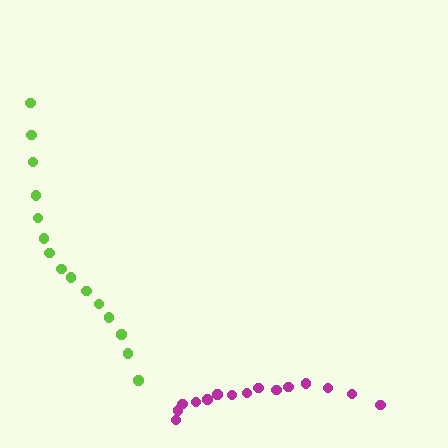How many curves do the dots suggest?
There are 2 distinct paths.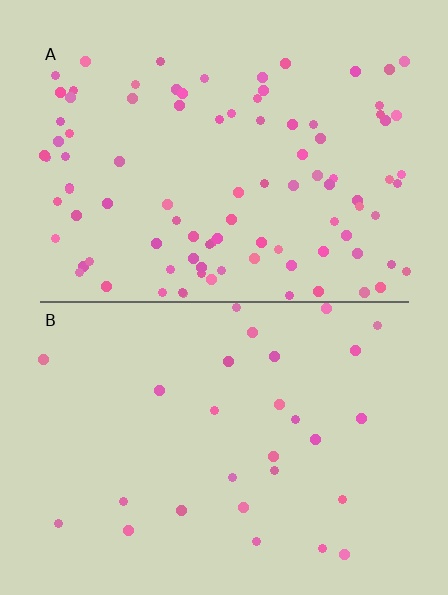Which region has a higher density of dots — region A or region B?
A (the top).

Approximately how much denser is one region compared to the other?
Approximately 3.4× — region A over region B.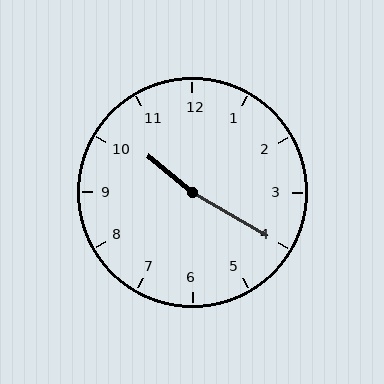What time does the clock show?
10:20.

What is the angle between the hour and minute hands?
Approximately 170 degrees.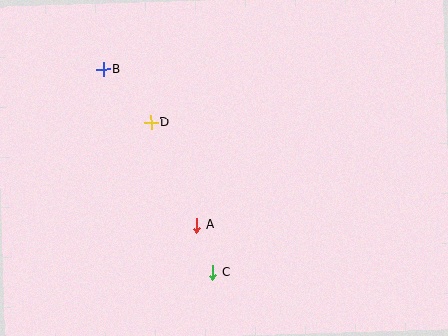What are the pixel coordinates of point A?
Point A is at (196, 225).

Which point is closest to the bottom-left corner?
Point C is closest to the bottom-left corner.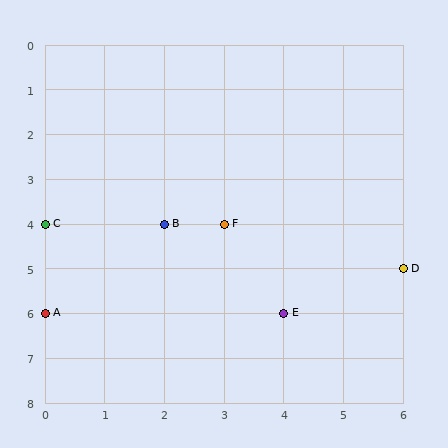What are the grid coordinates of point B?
Point B is at grid coordinates (2, 4).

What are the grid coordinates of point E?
Point E is at grid coordinates (4, 6).